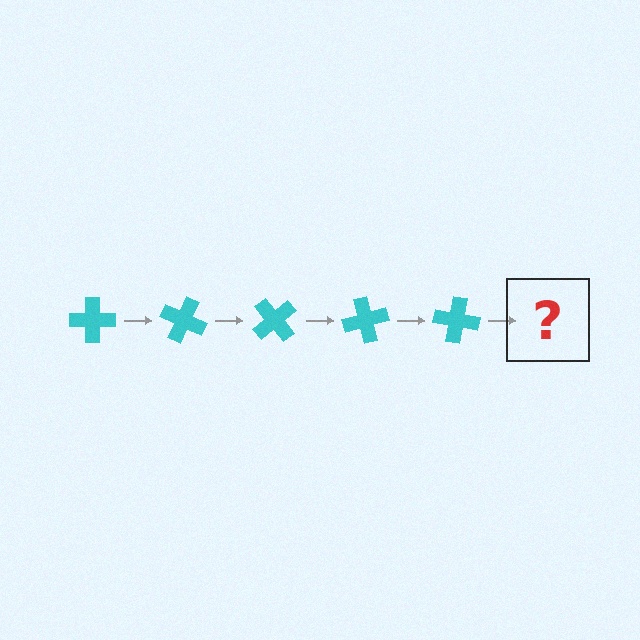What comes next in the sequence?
The next element should be a cyan cross rotated 125 degrees.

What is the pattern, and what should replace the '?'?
The pattern is that the cross rotates 25 degrees each step. The '?' should be a cyan cross rotated 125 degrees.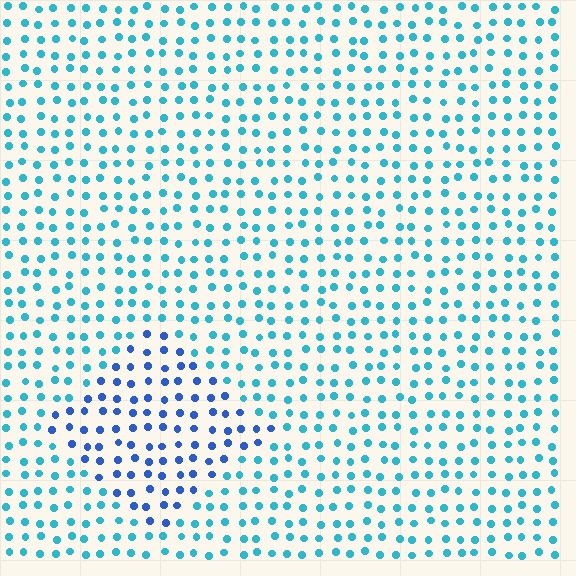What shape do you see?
I see a diamond.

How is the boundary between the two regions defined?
The boundary is defined purely by a slight shift in hue (about 36 degrees). Spacing, size, and orientation are identical on both sides.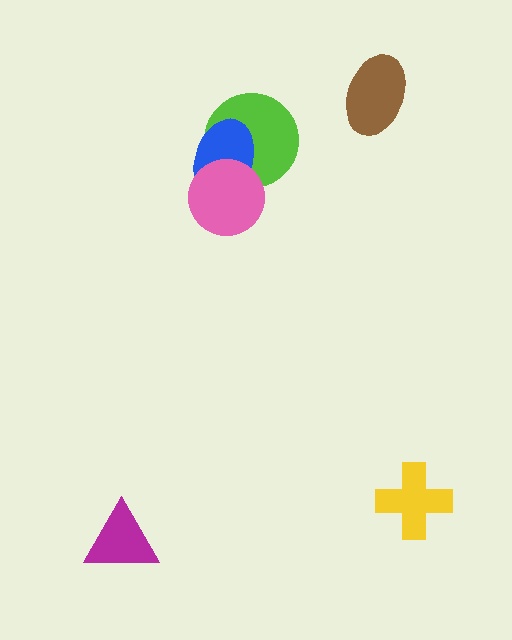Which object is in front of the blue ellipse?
The pink circle is in front of the blue ellipse.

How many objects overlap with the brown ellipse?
0 objects overlap with the brown ellipse.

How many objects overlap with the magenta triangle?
0 objects overlap with the magenta triangle.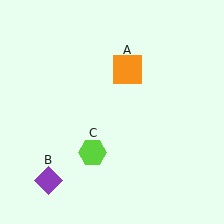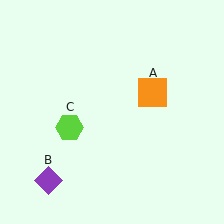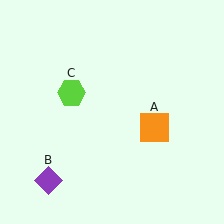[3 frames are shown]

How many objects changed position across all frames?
2 objects changed position: orange square (object A), lime hexagon (object C).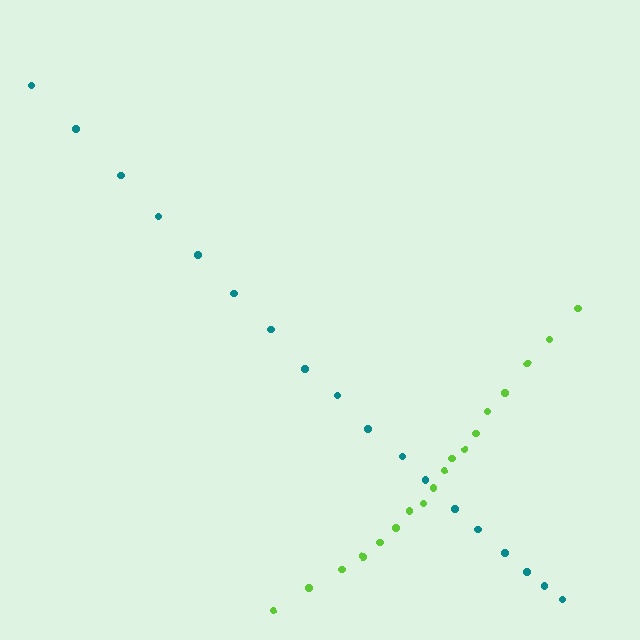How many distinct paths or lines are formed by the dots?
There are 2 distinct paths.